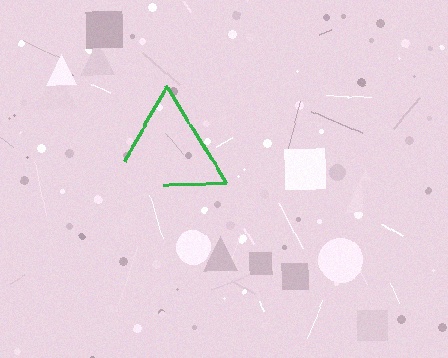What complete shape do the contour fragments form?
The contour fragments form a triangle.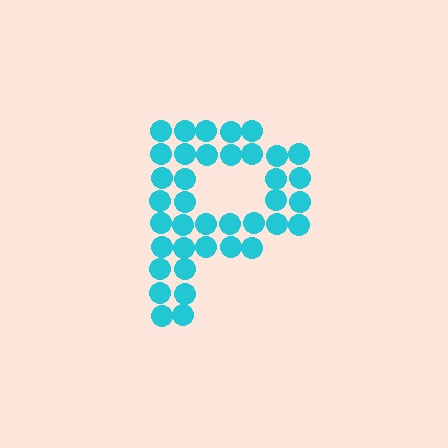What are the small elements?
The small elements are circles.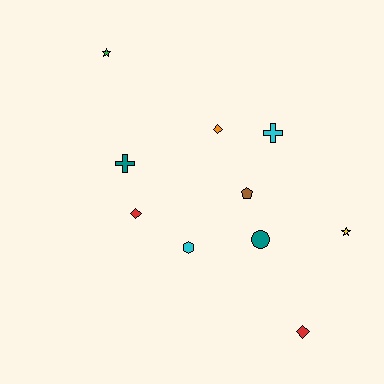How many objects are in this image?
There are 10 objects.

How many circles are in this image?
There is 1 circle.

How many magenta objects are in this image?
There are no magenta objects.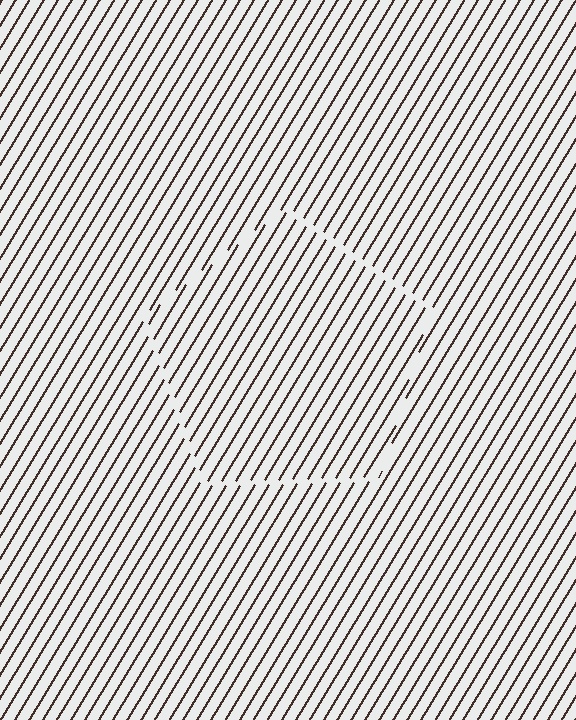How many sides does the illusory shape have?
5 sides — the line-ends trace a pentagon.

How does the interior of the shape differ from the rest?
The interior of the shape contains the same grating, shifted by half a period — the contour is defined by the phase discontinuity where line-ends from the inner and outer gratings abut.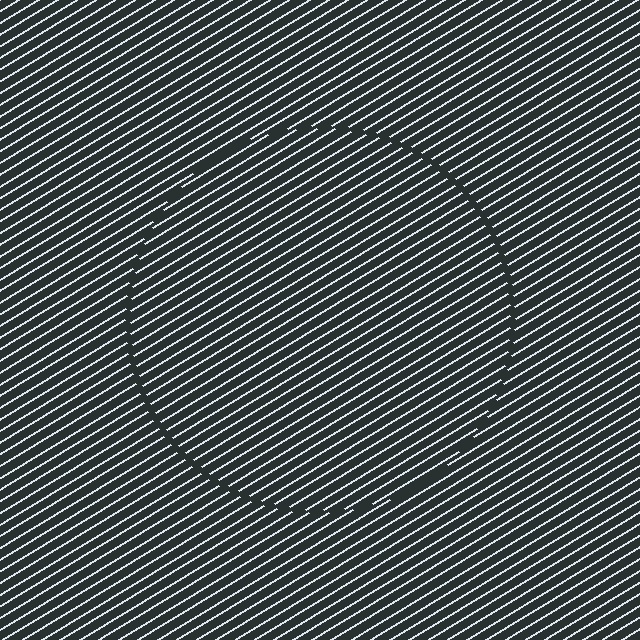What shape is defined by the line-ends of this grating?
An illusory circle. The interior of the shape contains the same grating, shifted by half a period — the contour is defined by the phase discontinuity where line-ends from the inner and outer gratings abut.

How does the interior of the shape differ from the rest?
The interior of the shape contains the same grating, shifted by half a period — the contour is defined by the phase discontinuity where line-ends from the inner and outer gratings abut.